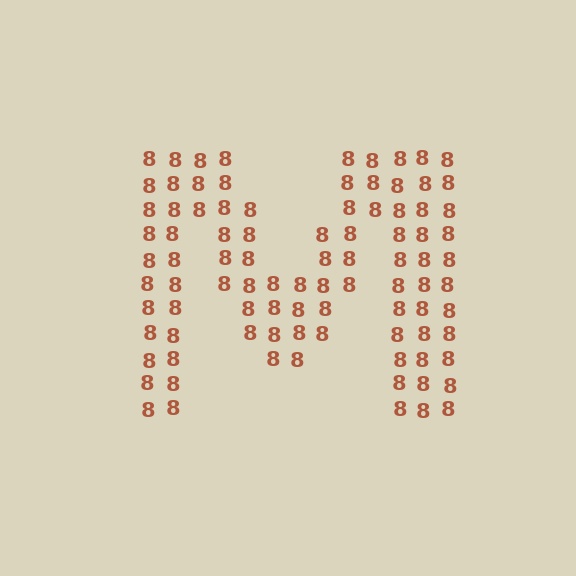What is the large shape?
The large shape is the letter M.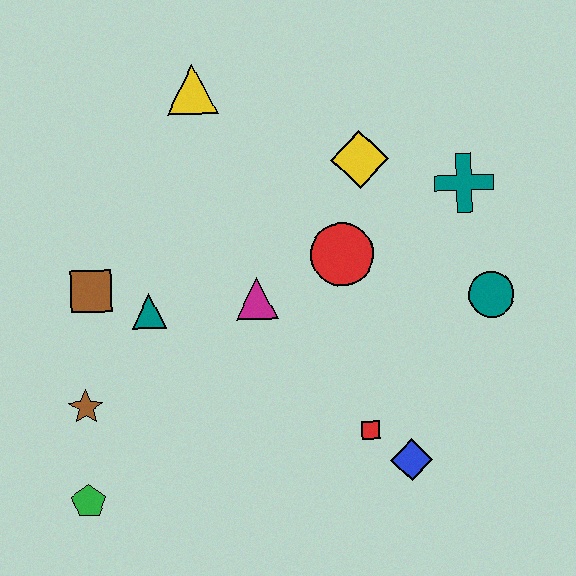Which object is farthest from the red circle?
The green pentagon is farthest from the red circle.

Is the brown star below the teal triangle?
Yes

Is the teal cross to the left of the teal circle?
Yes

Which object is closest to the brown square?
The teal triangle is closest to the brown square.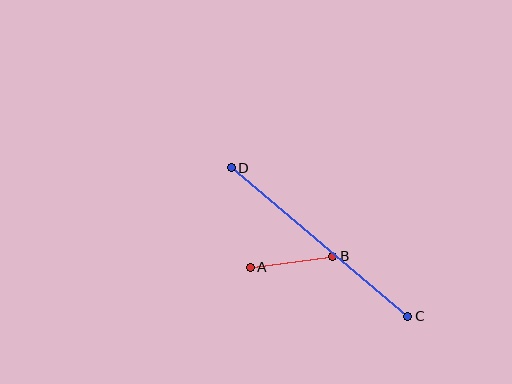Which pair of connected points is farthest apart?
Points C and D are farthest apart.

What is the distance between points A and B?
The distance is approximately 83 pixels.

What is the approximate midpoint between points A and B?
The midpoint is at approximately (292, 262) pixels.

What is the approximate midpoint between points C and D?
The midpoint is at approximately (320, 242) pixels.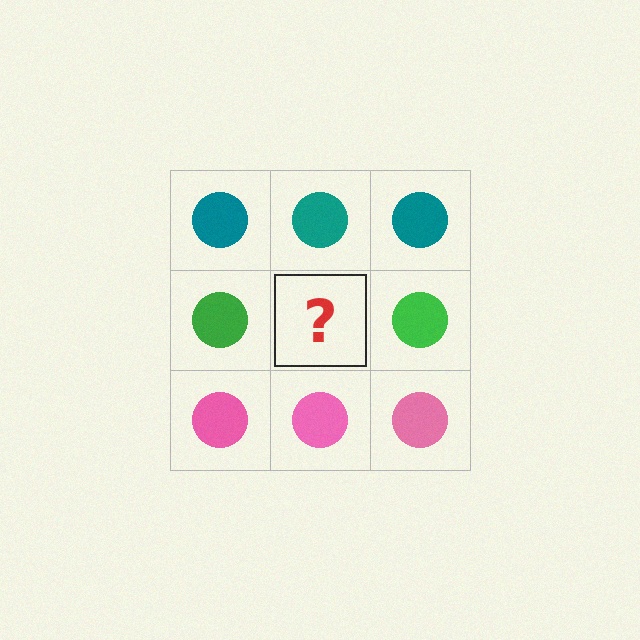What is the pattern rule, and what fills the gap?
The rule is that each row has a consistent color. The gap should be filled with a green circle.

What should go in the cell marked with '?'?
The missing cell should contain a green circle.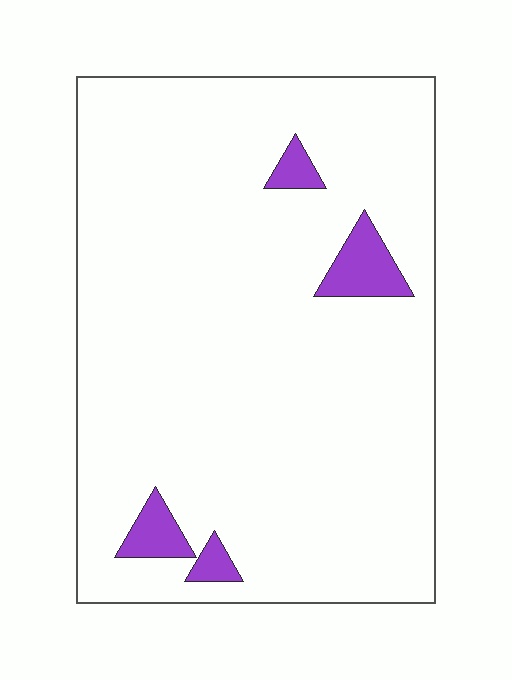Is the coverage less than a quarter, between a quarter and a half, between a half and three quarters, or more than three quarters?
Less than a quarter.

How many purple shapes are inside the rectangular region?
4.